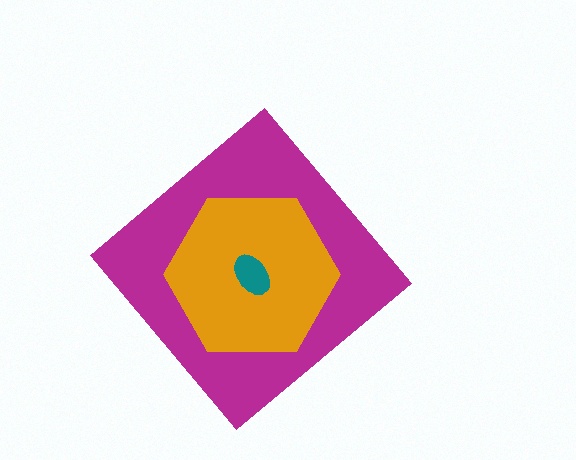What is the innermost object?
The teal ellipse.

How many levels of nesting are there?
3.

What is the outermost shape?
The magenta diamond.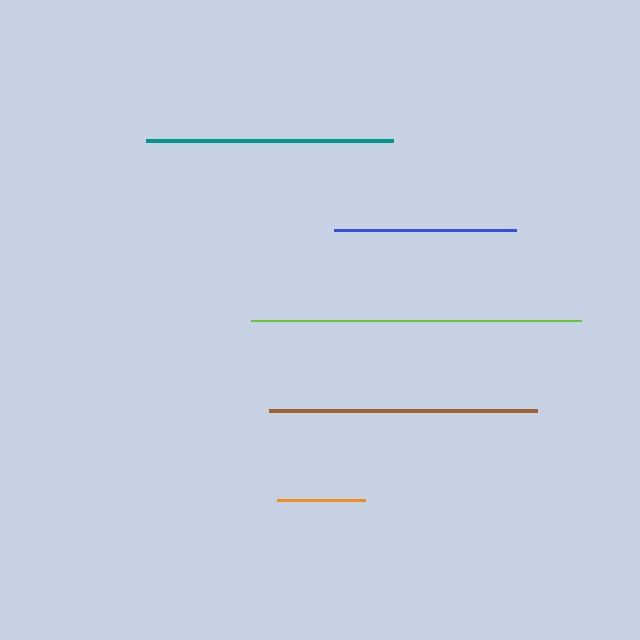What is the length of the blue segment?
The blue segment is approximately 182 pixels long.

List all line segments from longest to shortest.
From longest to shortest: lime, brown, teal, blue, orange.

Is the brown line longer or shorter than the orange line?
The brown line is longer than the orange line.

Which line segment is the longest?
The lime line is the longest at approximately 330 pixels.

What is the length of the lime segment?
The lime segment is approximately 330 pixels long.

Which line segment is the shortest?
The orange line is the shortest at approximately 88 pixels.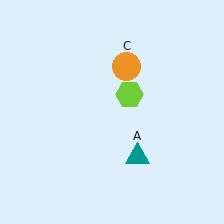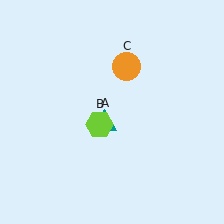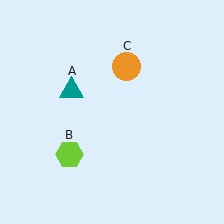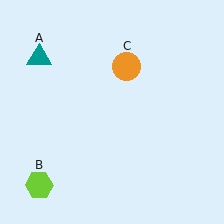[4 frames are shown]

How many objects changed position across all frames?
2 objects changed position: teal triangle (object A), lime hexagon (object B).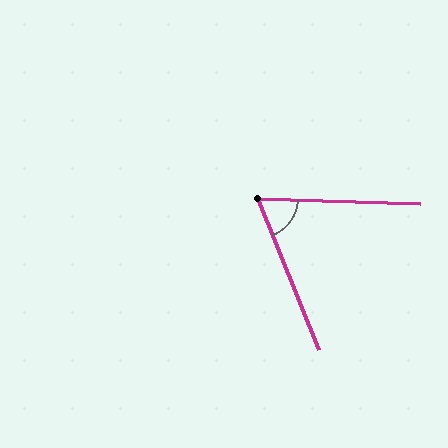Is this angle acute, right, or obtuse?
It is acute.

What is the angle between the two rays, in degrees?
Approximately 67 degrees.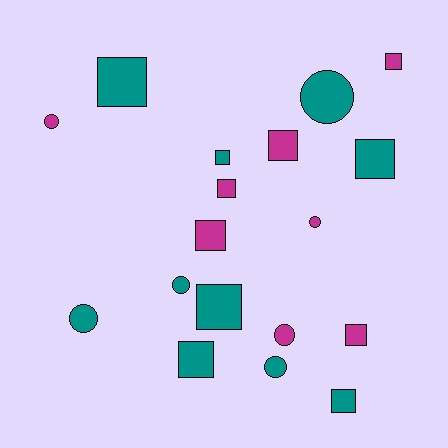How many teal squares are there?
There are 6 teal squares.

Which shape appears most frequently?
Square, with 11 objects.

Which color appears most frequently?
Teal, with 10 objects.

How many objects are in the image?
There are 18 objects.